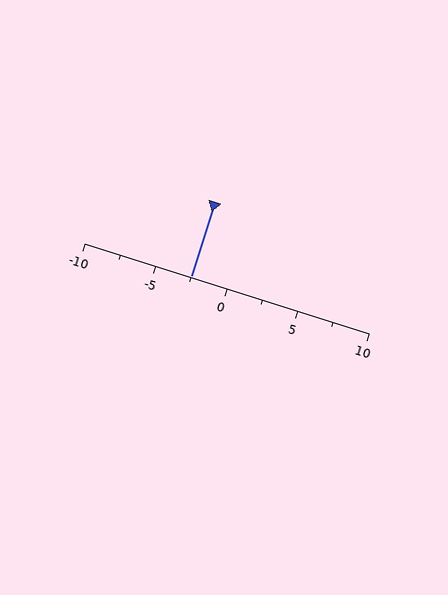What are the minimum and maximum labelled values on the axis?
The axis runs from -10 to 10.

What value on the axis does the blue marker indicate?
The marker indicates approximately -2.5.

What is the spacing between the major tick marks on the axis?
The major ticks are spaced 5 apart.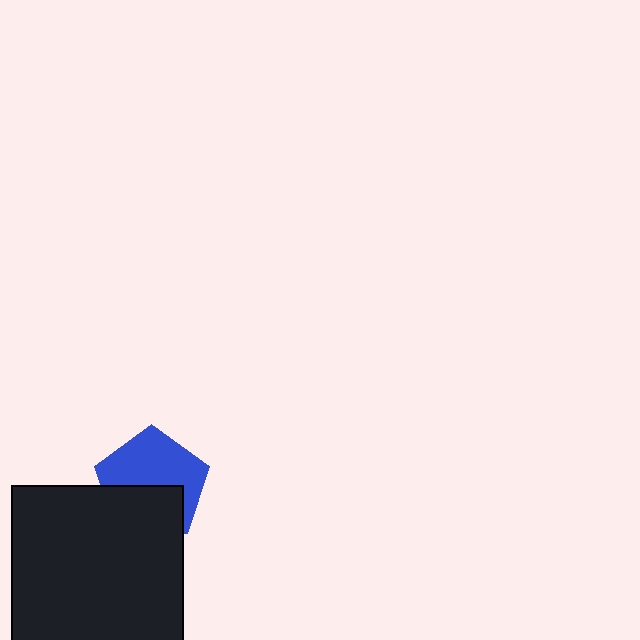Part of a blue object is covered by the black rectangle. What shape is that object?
It is a pentagon.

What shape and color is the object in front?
The object in front is a black rectangle.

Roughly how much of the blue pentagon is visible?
About half of it is visible (roughly 59%).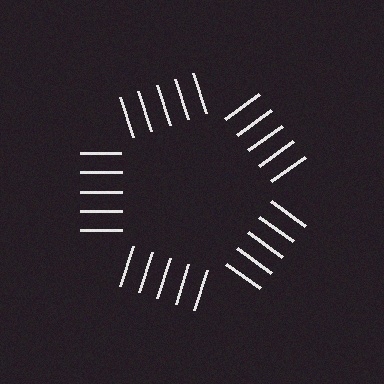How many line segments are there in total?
25 — 5 along each of the 5 edges.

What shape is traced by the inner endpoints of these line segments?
An illusory pentagon — the line segments terminate on its edges but no continuous stroke is drawn.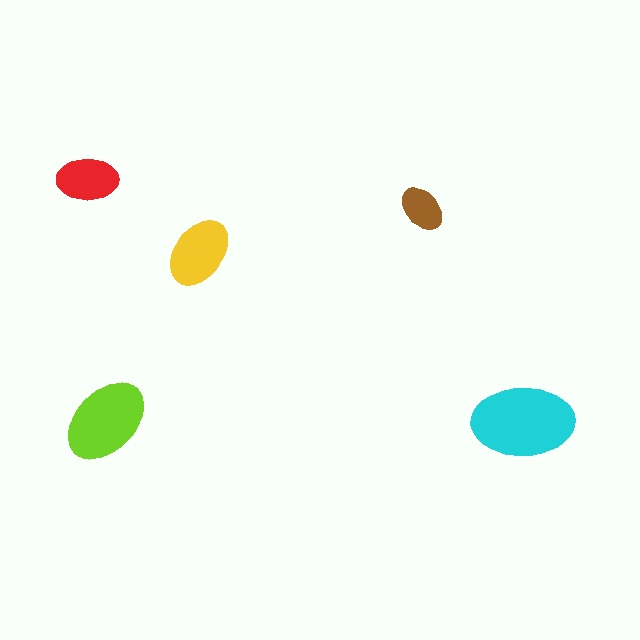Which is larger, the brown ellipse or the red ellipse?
The red one.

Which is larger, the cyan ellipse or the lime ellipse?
The cyan one.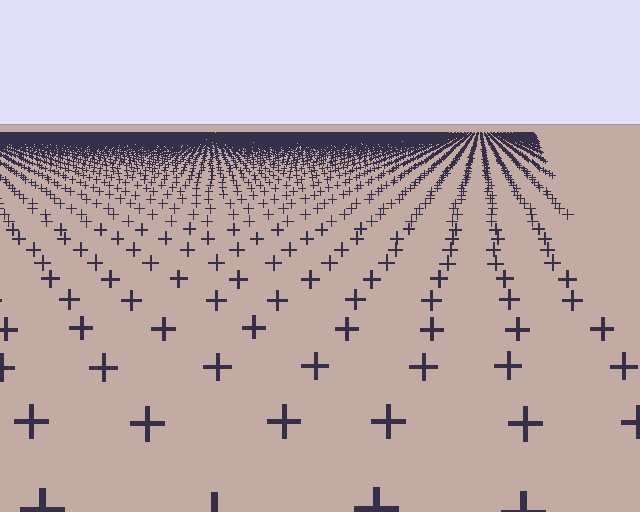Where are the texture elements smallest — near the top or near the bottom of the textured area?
Near the top.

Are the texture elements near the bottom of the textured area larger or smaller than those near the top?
Larger. Near the bottom, elements are closer to the viewer and appear at a bigger on-screen size.